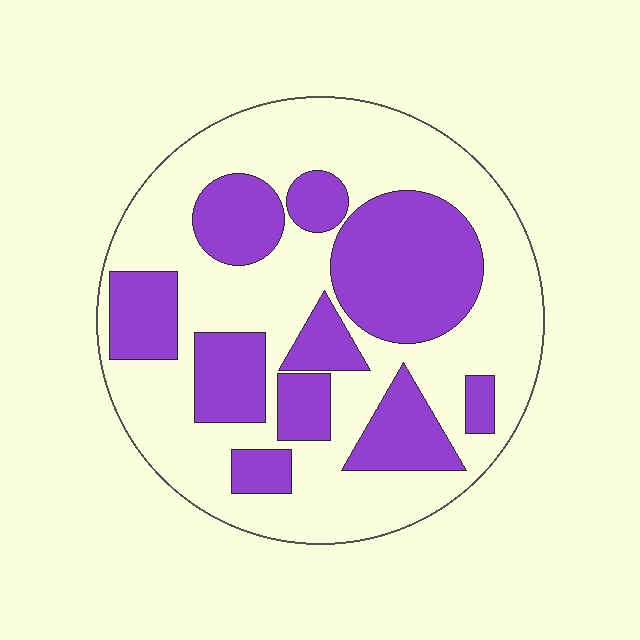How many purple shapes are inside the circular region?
10.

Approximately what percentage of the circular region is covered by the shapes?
Approximately 40%.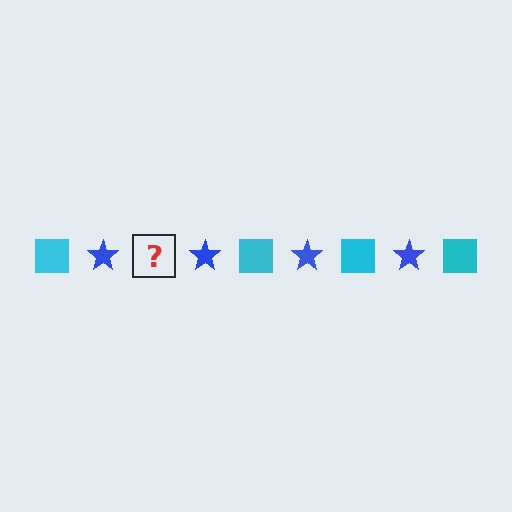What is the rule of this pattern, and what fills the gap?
The rule is that the pattern alternates between cyan square and blue star. The gap should be filled with a cyan square.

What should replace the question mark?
The question mark should be replaced with a cyan square.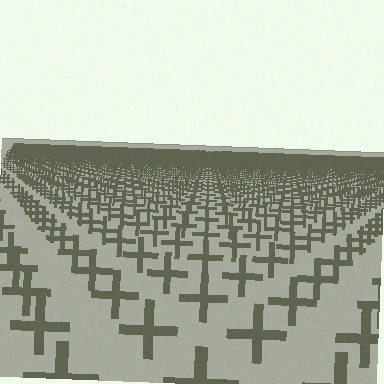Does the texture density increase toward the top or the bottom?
Density increases toward the top.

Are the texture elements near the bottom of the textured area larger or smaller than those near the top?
Larger. Near the bottom, elements are closer to the viewer and appear at a bigger on-screen size.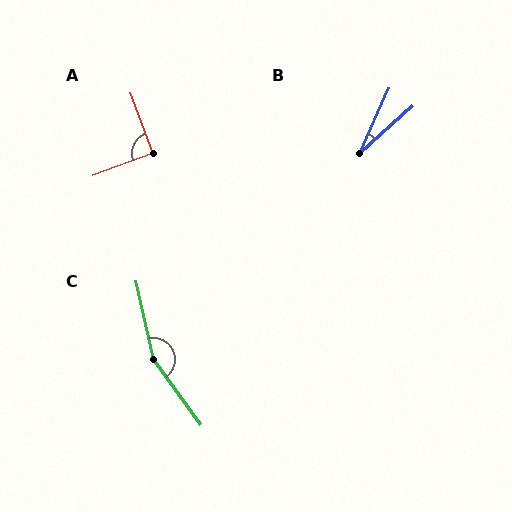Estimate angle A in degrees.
Approximately 90 degrees.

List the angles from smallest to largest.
B (24°), A (90°), C (157°).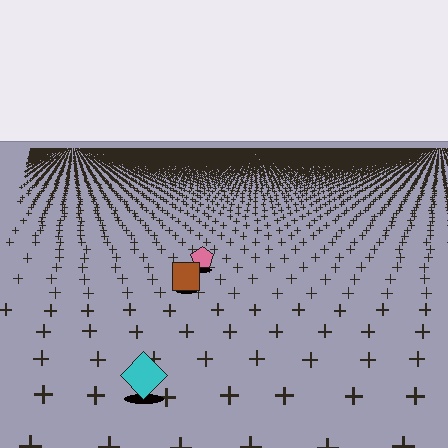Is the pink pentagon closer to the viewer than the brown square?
No. The brown square is closer — you can tell from the texture gradient: the ground texture is coarser near it.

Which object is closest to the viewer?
The cyan diamond is closest. The texture marks near it are larger and more spread out.